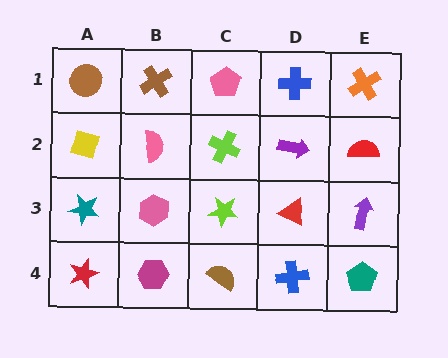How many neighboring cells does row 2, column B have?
4.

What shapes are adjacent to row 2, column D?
A blue cross (row 1, column D), a red triangle (row 3, column D), a lime cross (row 2, column C), a red semicircle (row 2, column E).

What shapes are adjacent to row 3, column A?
A yellow diamond (row 2, column A), a red star (row 4, column A), a pink hexagon (row 3, column B).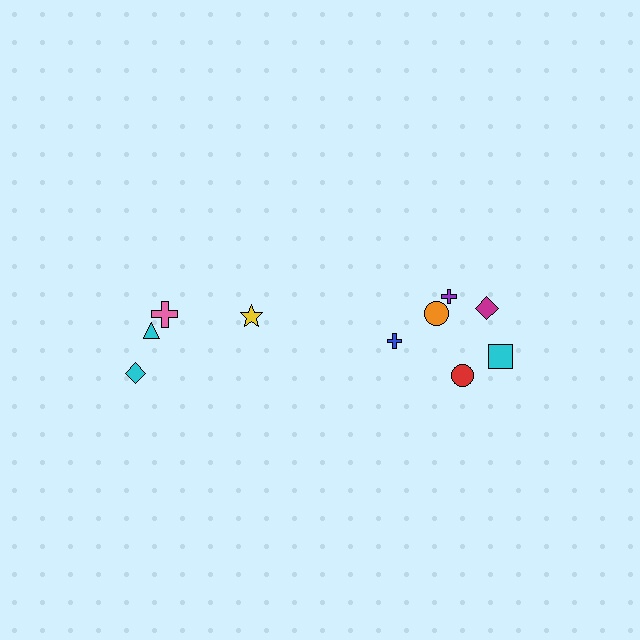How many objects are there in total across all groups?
There are 10 objects.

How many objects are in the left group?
There are 4 objects.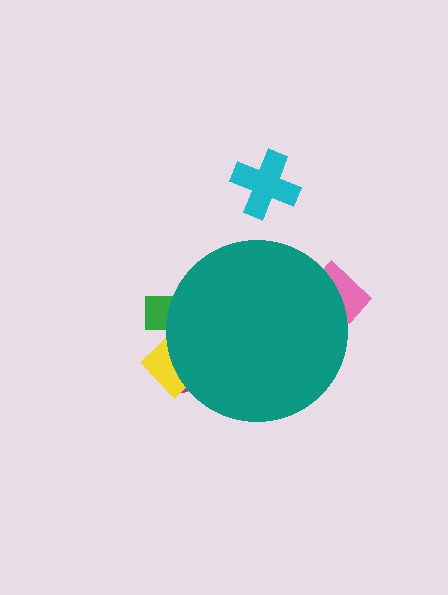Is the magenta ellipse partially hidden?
Yes, the magenta ellipse is partially hidden behind the teal circle.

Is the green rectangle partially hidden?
Yes, the green rectangle is partially hidden behind the teal circle.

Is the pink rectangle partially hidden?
Yes, the pink rectangle is partially hidden behind the teal circle.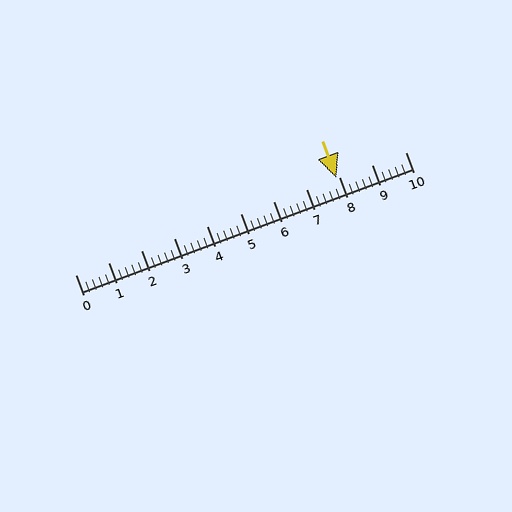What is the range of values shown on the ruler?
The ruler shows values from 0 to 10.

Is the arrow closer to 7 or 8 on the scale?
The arrow is closer to 8.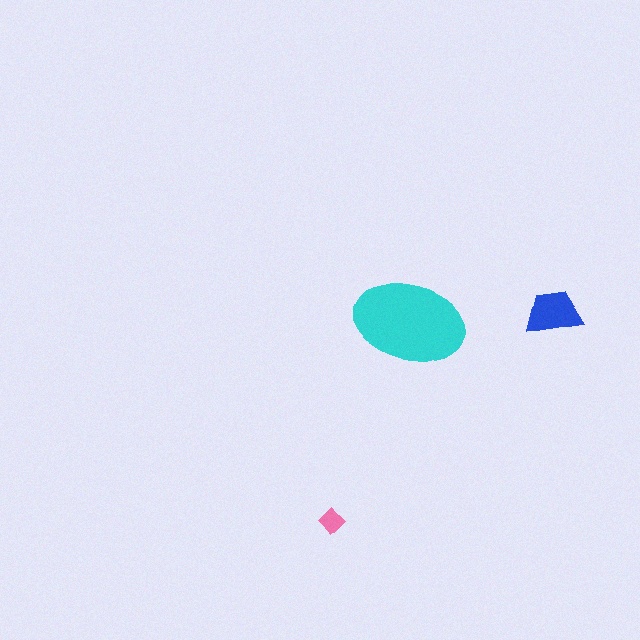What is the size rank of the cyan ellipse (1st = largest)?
1st.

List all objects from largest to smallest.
The cyan ellipse, the blue trapezoid, the pink diamond.